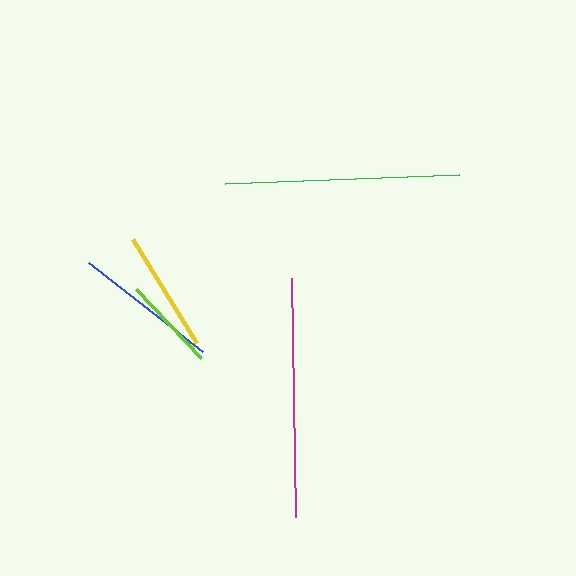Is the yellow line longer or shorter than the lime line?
The yellow line is longer than the lime line.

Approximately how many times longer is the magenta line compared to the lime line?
The magenta line is approximately 2.5 times the length of the lime line.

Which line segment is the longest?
The magenta line is the longest at approximately 239 pixels.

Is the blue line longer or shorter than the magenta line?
The magenta line is longer than the blue line.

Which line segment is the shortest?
The lime line is the shortest at approximately 95 pixels.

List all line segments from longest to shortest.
From longest to shortest: magenta, green, blue, yellow, lime.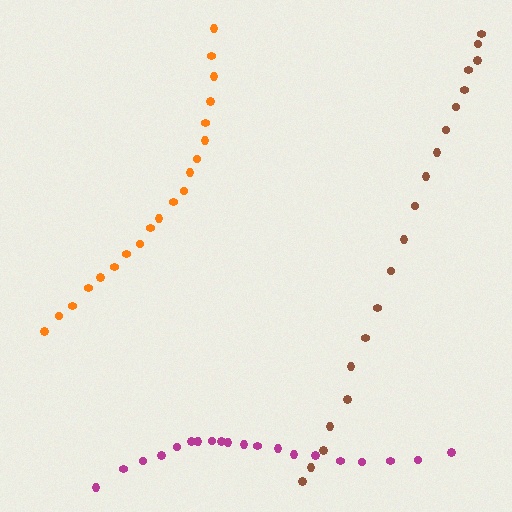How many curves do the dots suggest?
There are 3 distinct paths.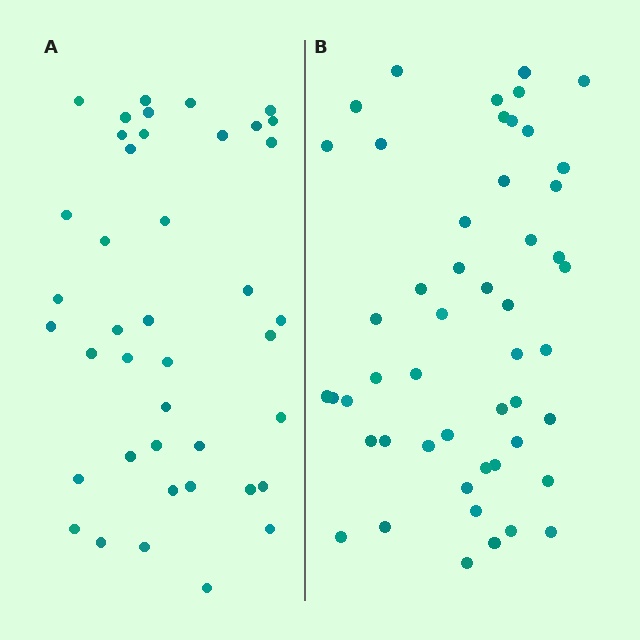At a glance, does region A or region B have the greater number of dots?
Region B (the right region) has more dots.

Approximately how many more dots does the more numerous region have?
Region B has roughly 8 or so more dots than region A.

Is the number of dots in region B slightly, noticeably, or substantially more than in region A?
Region B has only slightly more — the two regions are fairly close. The ratio is roughly 1.2 to 1.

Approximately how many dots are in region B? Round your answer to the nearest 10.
About 50 dots.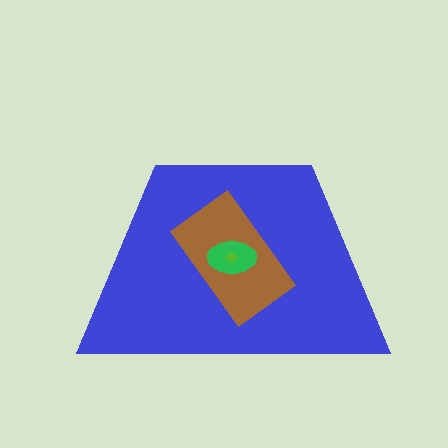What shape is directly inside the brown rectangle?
The green ellipse.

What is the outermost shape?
The blue trapezoid.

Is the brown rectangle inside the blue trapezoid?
Yes.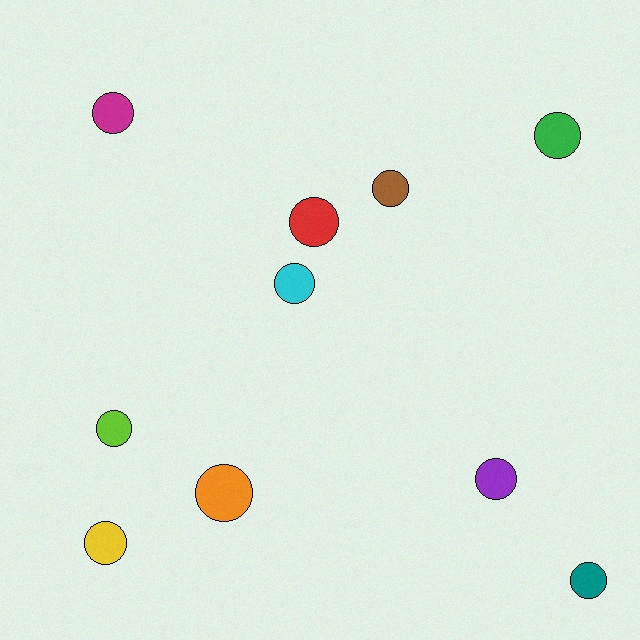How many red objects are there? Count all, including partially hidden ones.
There is 1 red object.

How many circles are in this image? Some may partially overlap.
There are 10 circles.